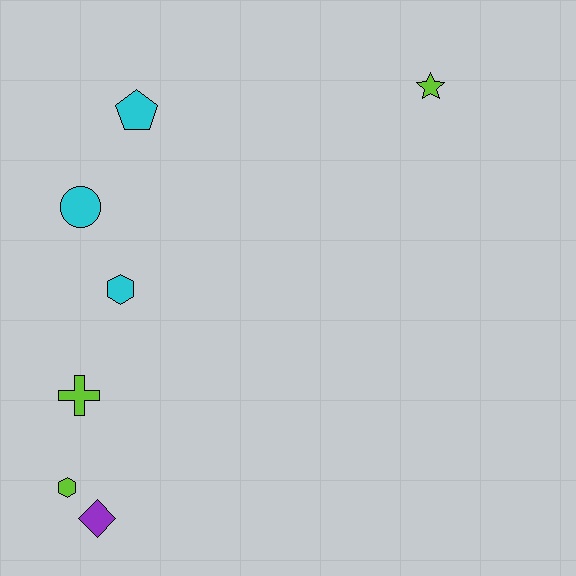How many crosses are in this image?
There is 1 cross.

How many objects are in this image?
There are 7 objects.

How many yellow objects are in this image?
There are no yellow objects.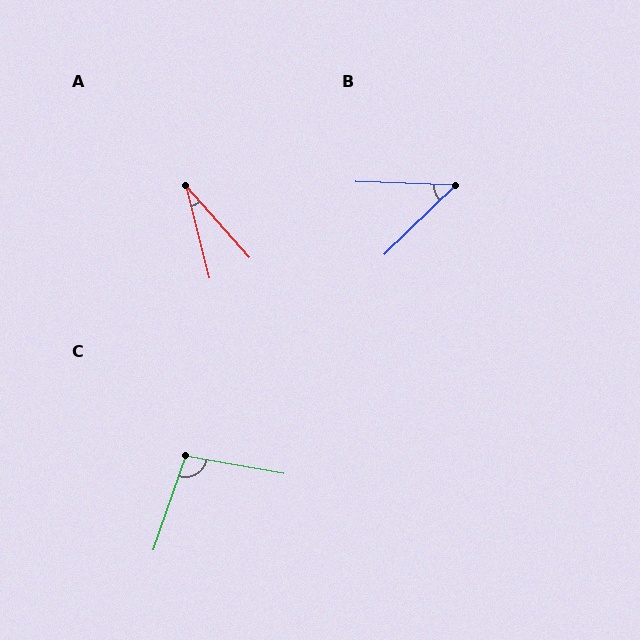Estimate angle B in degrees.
Approximately 46 degrees.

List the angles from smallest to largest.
A (28°), B (46°), C (99°).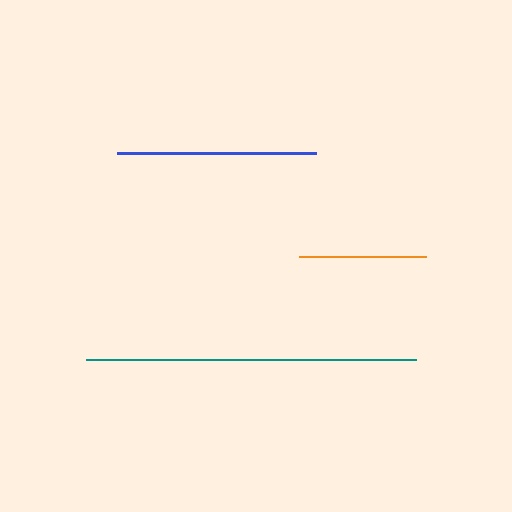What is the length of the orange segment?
The orange segment is approximately 127 pixels long.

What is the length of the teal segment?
The teal segment is approximately 330 pixels long.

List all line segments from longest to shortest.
From longest to shortest: teal, blue, orange.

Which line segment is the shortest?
The orange line is the shortest at approximately 127 pixels.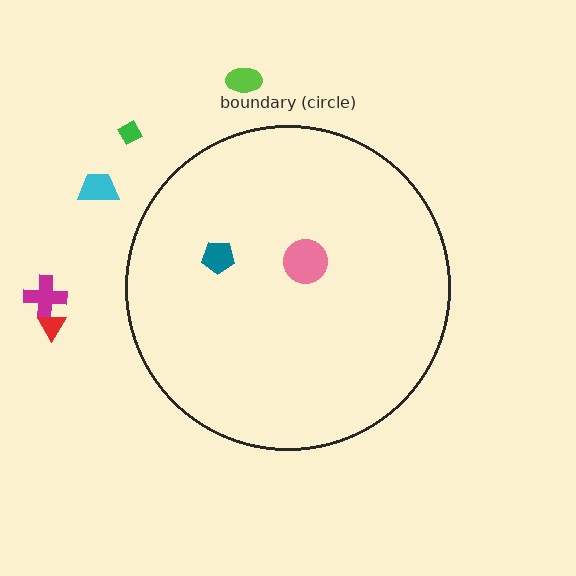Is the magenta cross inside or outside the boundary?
Outside.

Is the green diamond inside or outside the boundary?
Outside.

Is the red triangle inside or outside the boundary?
Outside.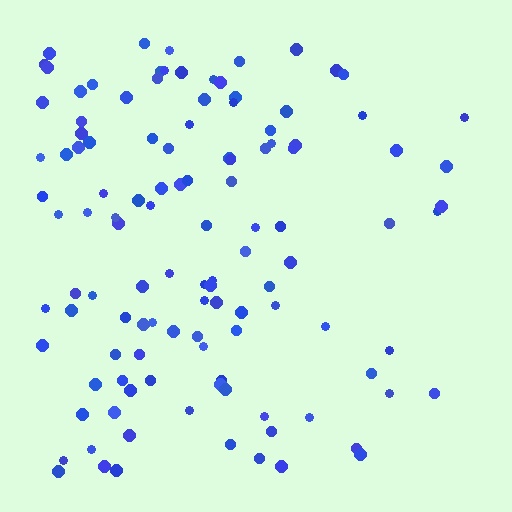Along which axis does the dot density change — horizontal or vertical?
Horizontal.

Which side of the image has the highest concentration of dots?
The left.